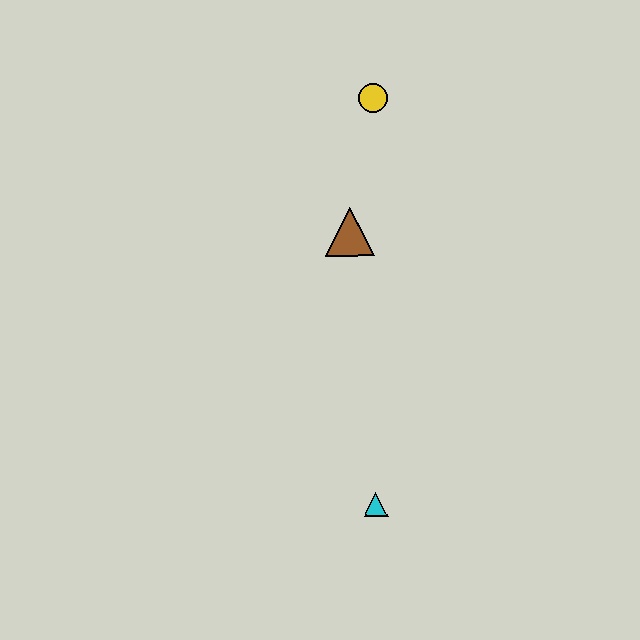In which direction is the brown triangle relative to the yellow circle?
The brown triangle is below the yellow circle.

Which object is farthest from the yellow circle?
The cyan triangle is farthest from the yellow circle.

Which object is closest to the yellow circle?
The brown triangle is closest to the yellow circle.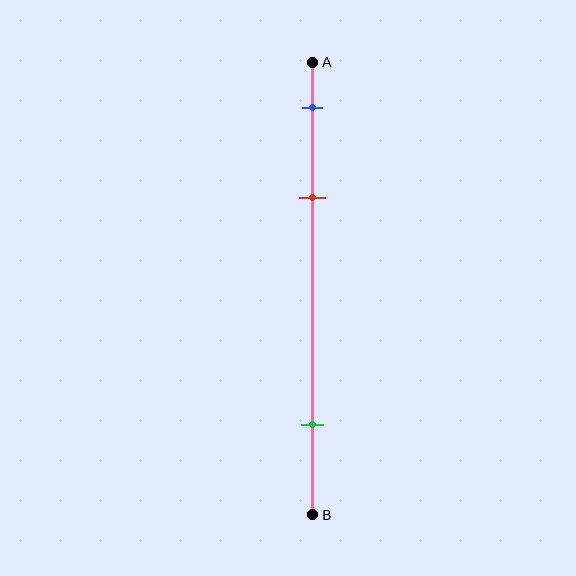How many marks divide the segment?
There are 3 marks dividing the segment.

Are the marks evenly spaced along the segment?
No, the marks are not evenly spaced.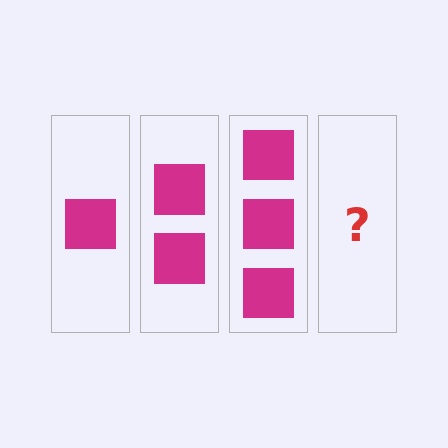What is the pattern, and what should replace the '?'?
The pattern is that each step adds one more square. The '?' should be 4 squares.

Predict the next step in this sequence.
The next step is 4 squares.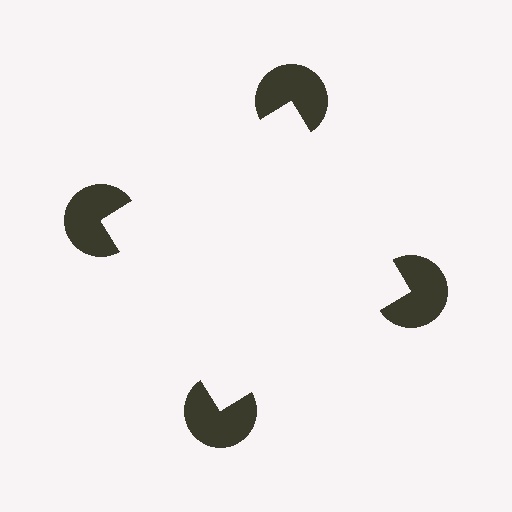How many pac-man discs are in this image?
There are 4 — one at each vertex of the illusory square.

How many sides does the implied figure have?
4 sides.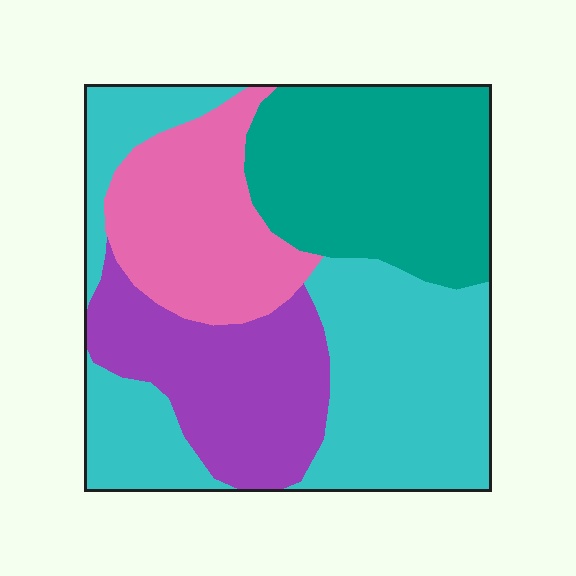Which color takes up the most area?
Cyan, at roughly 35%.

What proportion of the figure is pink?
Pink covers around 20% of the figure.